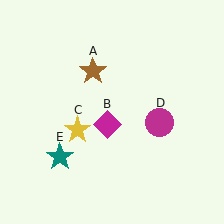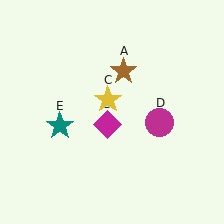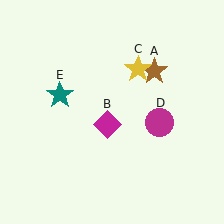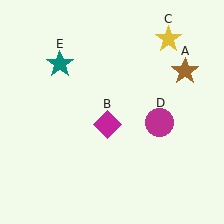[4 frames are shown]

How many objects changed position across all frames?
3 objects changed position: brown star (object A), yellow star (object C), teal star (object E).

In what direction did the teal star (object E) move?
The teal star (object E) moved up.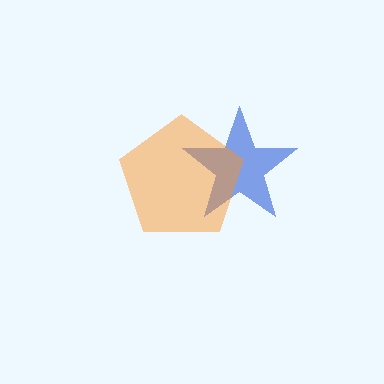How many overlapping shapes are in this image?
There are 2 overlapping shapes in the image.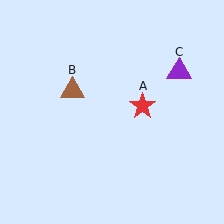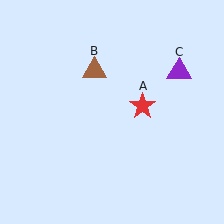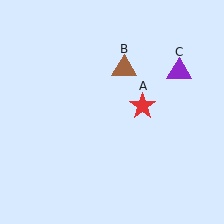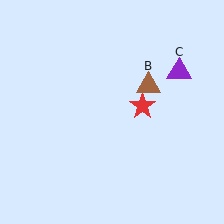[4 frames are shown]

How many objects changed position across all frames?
1 object changed position: brown triangle (object B).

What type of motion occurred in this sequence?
The brown triangle (object B) rotated clockwise around the center of the scene.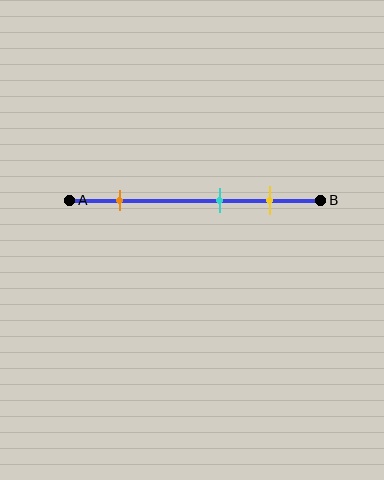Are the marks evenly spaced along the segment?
No, the marks are not evenly spaced.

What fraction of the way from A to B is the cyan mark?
The cyan mark is approximately 60% (0.6) of the way from A to B.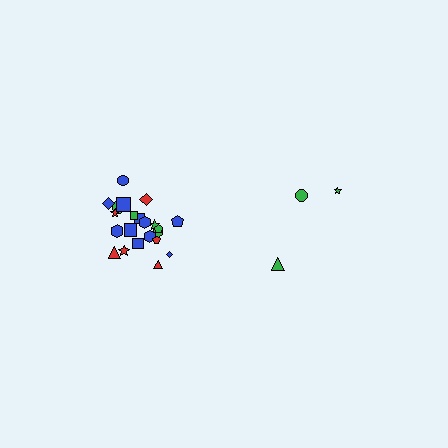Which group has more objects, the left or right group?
The left group.